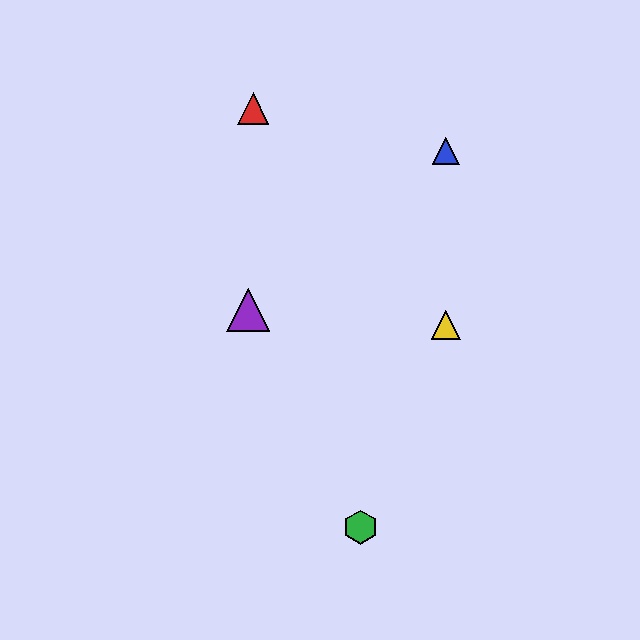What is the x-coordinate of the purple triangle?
The purple triangle is at x≈248.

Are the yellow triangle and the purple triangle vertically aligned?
No, the yellow triangle is at x≈446 and the purple triangle is at x≈248.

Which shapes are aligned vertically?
The blue triangle, the yellow triangle are aligned vertically.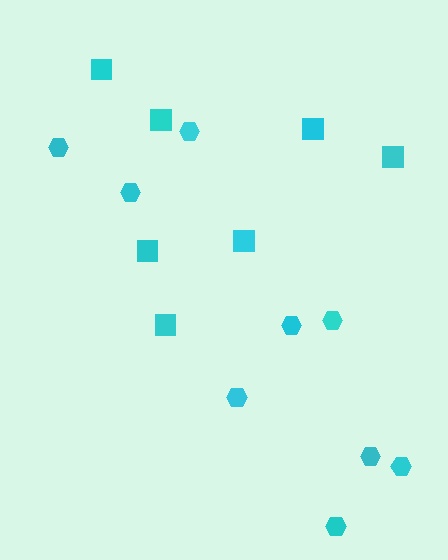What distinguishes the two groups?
There are 2 groups: one group of hexagons (9) and one group of squares (7).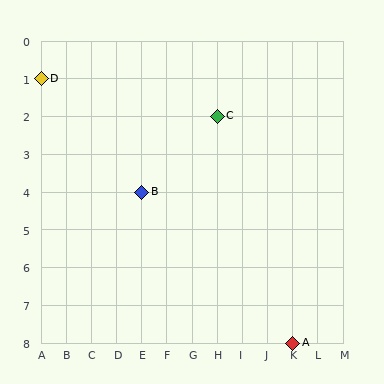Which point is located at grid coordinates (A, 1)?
Point D is at (A, 1).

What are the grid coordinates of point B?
Point B is at grid coordinates (E, 4).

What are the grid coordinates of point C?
Point C is at grid coordinates (H, 2).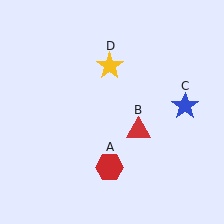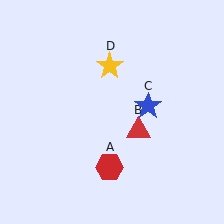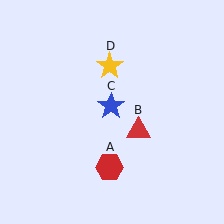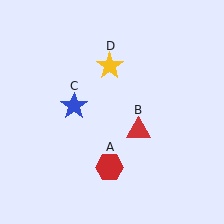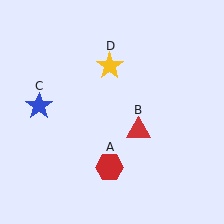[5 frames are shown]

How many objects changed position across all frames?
1 object changed position: blue star (object C).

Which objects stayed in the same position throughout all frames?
Red hexagon (object A) and red triangle (object B) and yellow star (object D) remained stationary.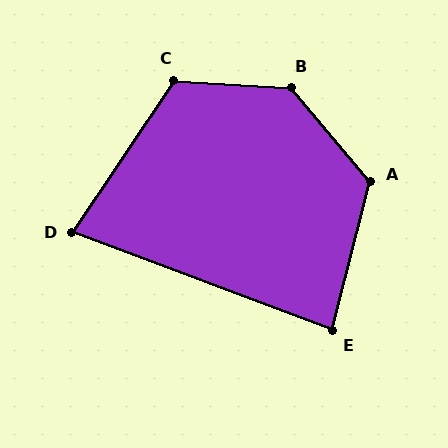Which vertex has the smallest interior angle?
D, at approximately 77 degrees.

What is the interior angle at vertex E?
Approximately 83 degrees (acute).